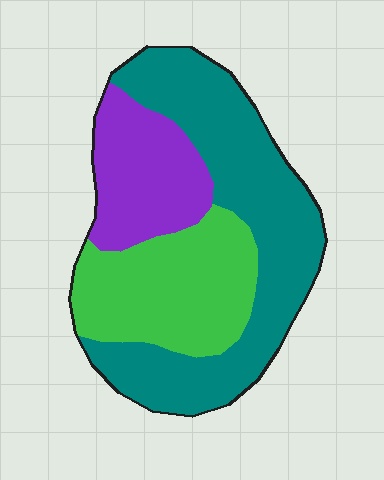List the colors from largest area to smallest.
From largest to smallest: teal, green, purple.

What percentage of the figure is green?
Green covers 30% of the figure.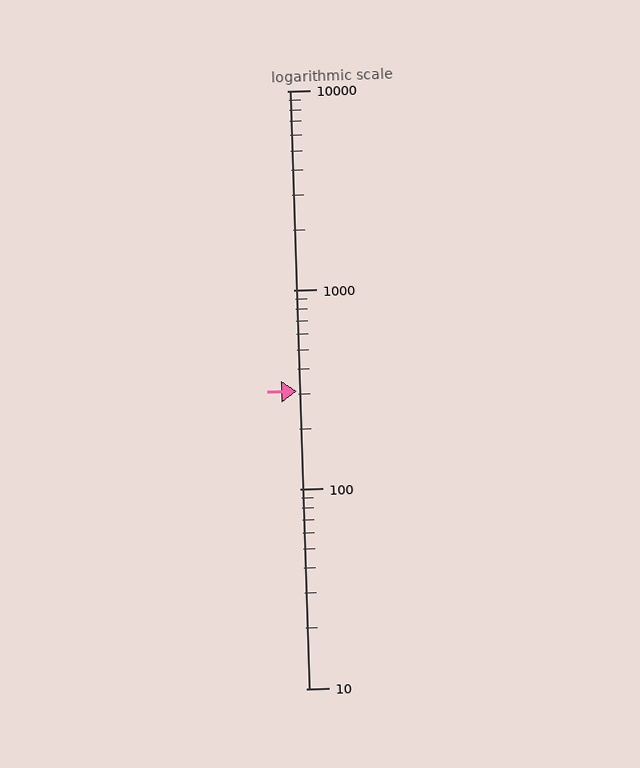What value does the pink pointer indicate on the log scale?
The pointer indicates approximately 310.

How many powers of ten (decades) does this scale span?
The scale spans 3 decades, from 10 to 10000.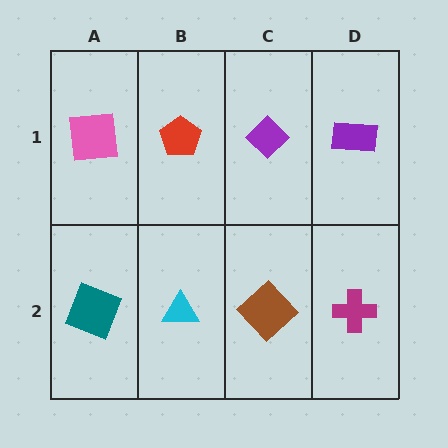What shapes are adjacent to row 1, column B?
A cyan triangle (row 2, column B), a pink square (row 1, column A), a purple diamond (row 1, column C).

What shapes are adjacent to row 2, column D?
A purple rectangle (row 1, column D), a brown diamond (row 2, column C).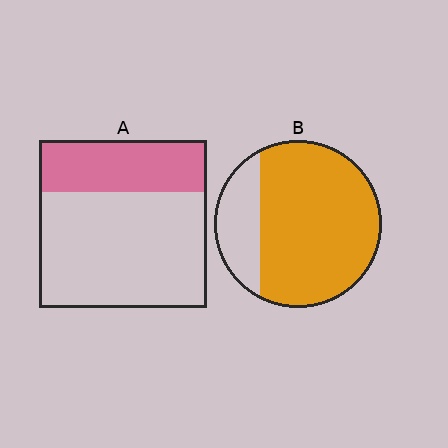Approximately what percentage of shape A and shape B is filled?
A is approximately 30% and B is approximately 80%.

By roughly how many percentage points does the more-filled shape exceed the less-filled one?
By roughly 45 percentage points (B over A).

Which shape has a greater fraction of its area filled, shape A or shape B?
Shape B.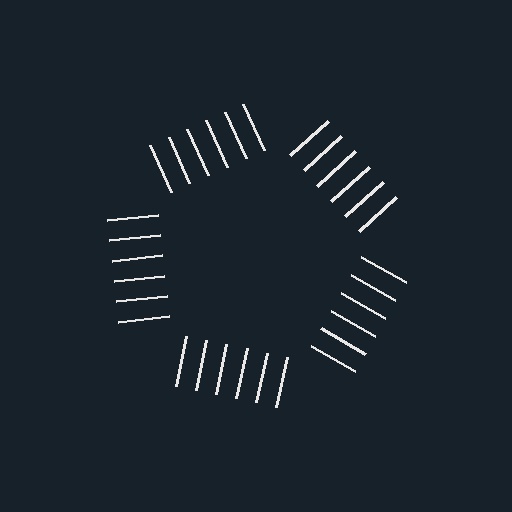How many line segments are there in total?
30 — 6 along each of the 5 edges.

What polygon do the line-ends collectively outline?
An illusory pentagon — the line segments terminate on its edges but no continuous stroke is drawn.